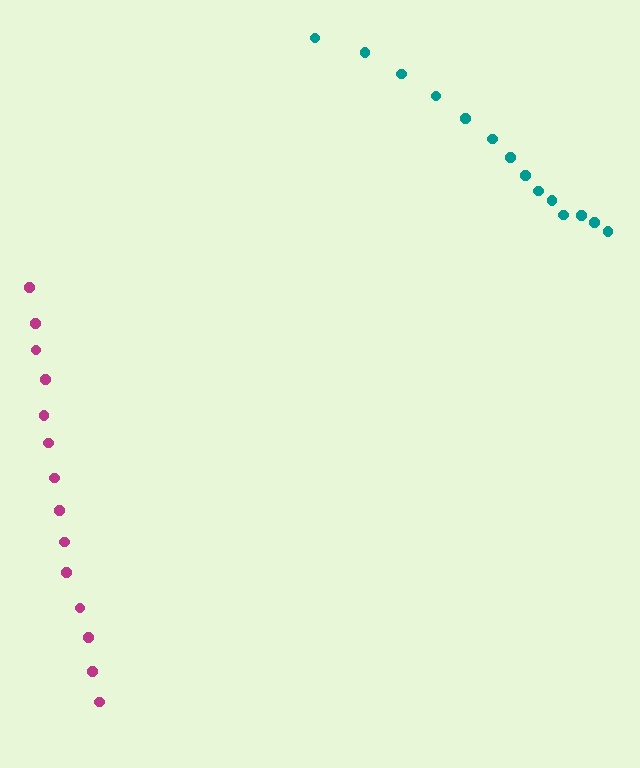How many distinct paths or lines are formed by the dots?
There are 2 distinct paths.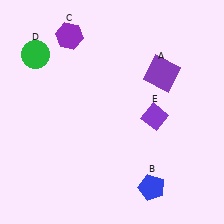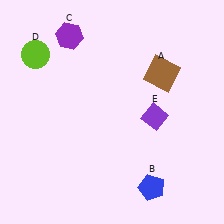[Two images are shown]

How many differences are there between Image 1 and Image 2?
There are 2 differences between the two images.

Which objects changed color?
A changed from purple to brown. D changed from green to lime.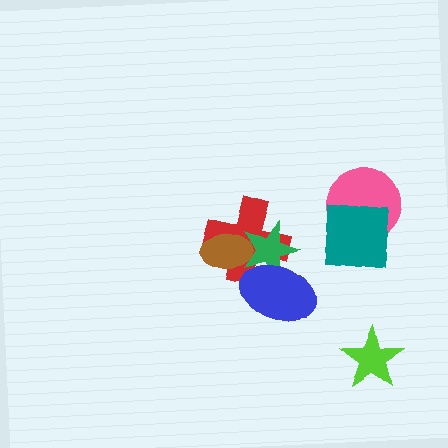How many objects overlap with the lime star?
0 objects overlap with the lime star.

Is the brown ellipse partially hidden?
Yes, it is partially covered by another shape.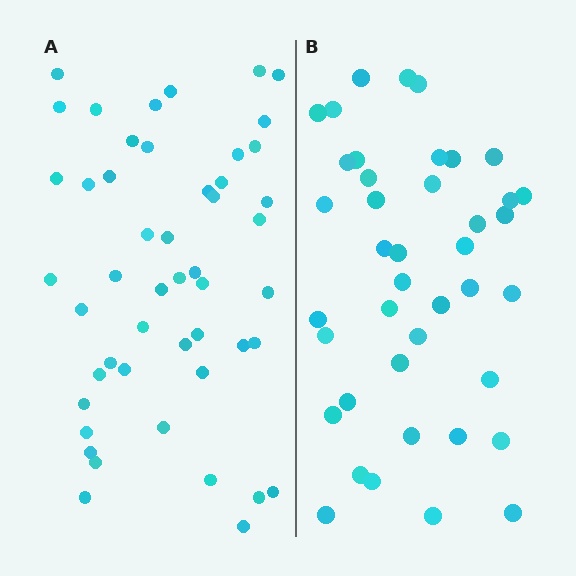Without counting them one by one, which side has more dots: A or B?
Region A (the left region) has more dots.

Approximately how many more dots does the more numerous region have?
Region A has roughly 8 or so more dots than region B.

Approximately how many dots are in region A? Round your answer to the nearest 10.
About 50 dots. (The exact count is 49, which rounds to 50.)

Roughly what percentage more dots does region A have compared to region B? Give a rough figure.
About 20% more.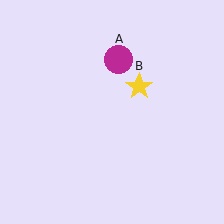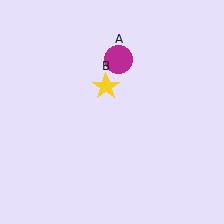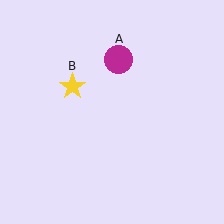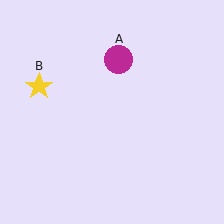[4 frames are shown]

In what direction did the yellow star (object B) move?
The yellow star (object B) moved left.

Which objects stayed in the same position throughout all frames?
Magenta circle (object A) remained stationary.